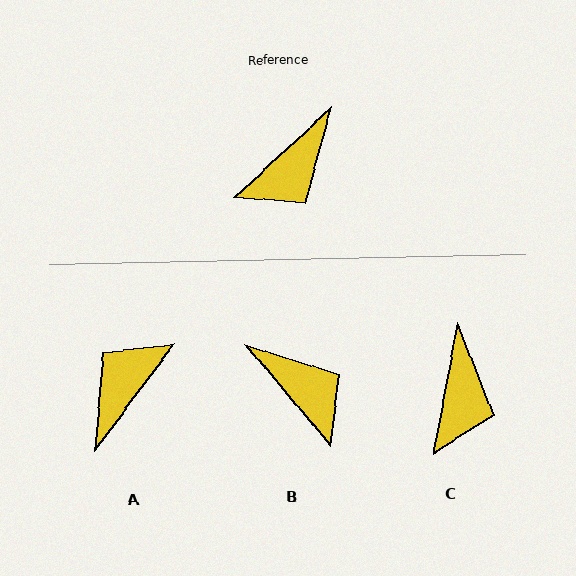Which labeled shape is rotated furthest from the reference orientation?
A, about 169 degrees away.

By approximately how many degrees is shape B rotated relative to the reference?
Approximately 87 degrees counter-clockwise.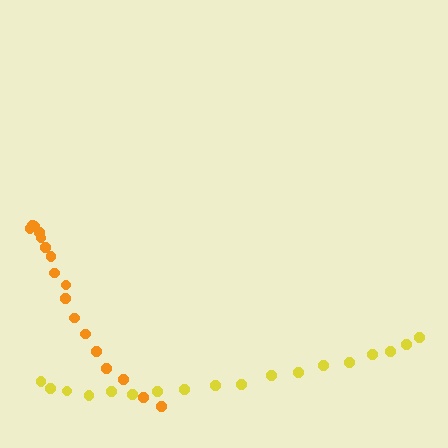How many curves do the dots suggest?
There are 2 distinct paths.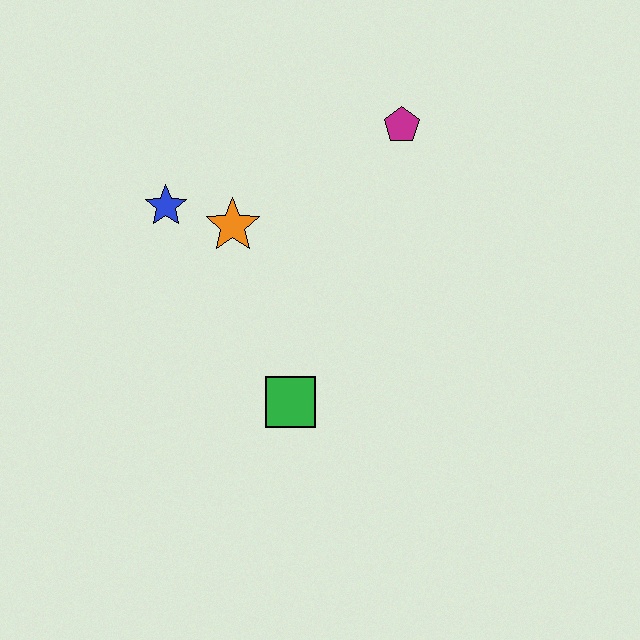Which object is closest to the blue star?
The orange star is closest to the blue star.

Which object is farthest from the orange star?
The magenta pentagon is farthest from the orange star.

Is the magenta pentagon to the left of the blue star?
No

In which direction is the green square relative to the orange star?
The green square is below the orange star.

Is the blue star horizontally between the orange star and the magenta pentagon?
No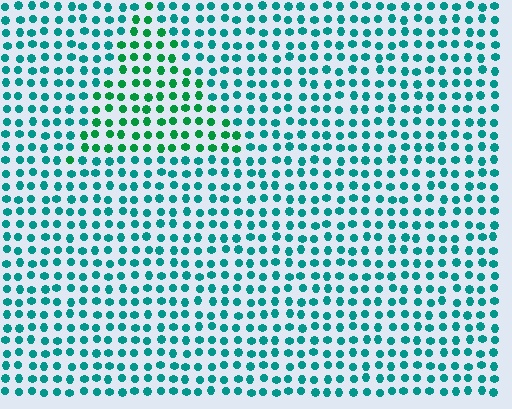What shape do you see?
I see a triangle.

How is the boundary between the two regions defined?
The boundary is defined purely by a slight shift in hue (about 32 degrees). Spacing, size, and orientation are identical on both sides.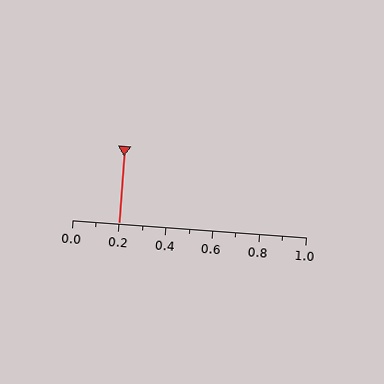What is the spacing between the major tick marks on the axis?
The major ticks are spaced 0.2 apart.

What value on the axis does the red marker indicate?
The marker indicates approximately 0.2.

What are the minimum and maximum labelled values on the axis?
The axis runs from 0.0 to 1.0.